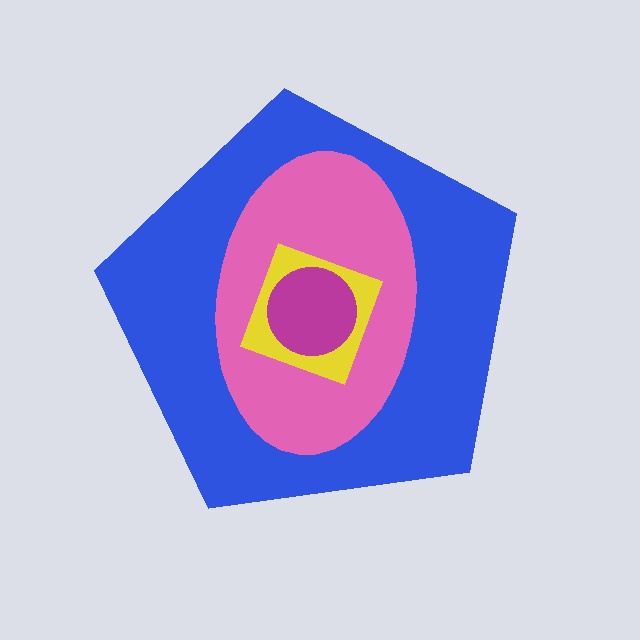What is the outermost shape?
The blue pentagon.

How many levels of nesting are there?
4.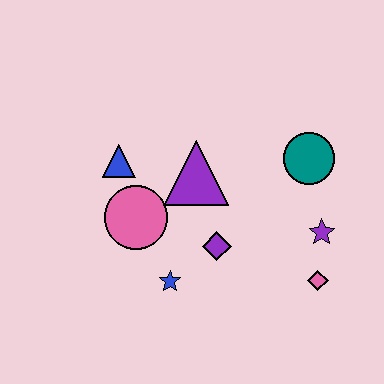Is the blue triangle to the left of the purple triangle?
Yes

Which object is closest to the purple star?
The pink diamond is closest to the purple star.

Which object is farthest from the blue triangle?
The pink diamond is farthest from the blue triangle.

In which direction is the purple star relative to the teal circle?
The purple star is below the teal circle.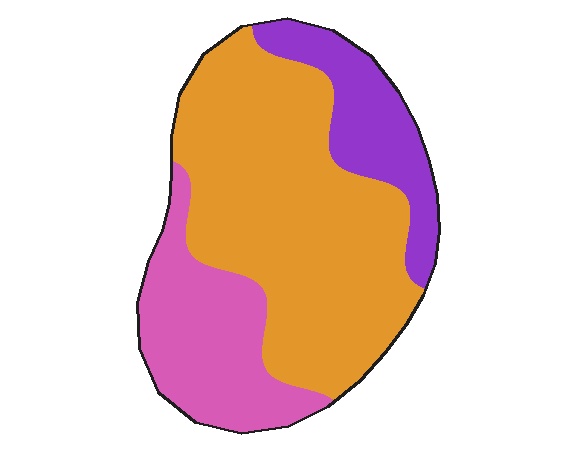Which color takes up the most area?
Orange, at roughly 60%.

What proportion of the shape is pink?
Pink takes up about one quarter (1/4) of the shape.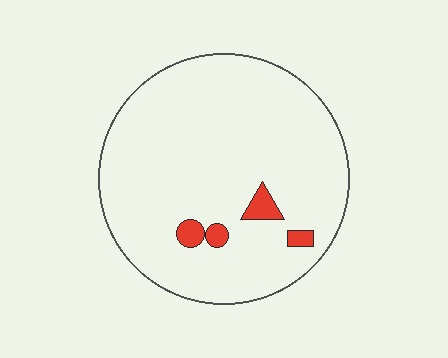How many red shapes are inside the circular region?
4.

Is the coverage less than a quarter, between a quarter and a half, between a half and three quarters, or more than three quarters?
Less than a quarter.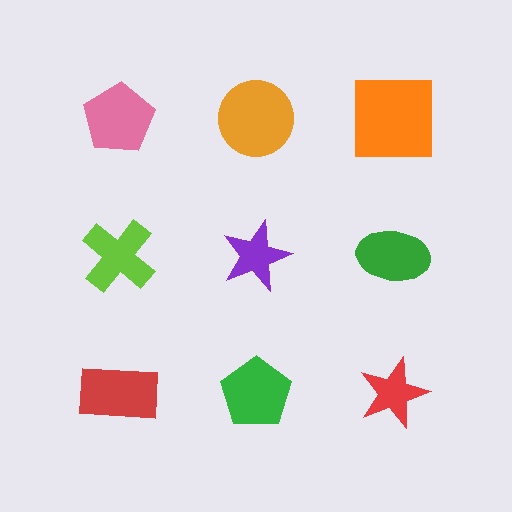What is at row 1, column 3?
An orange square.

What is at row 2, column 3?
A green ellipse.